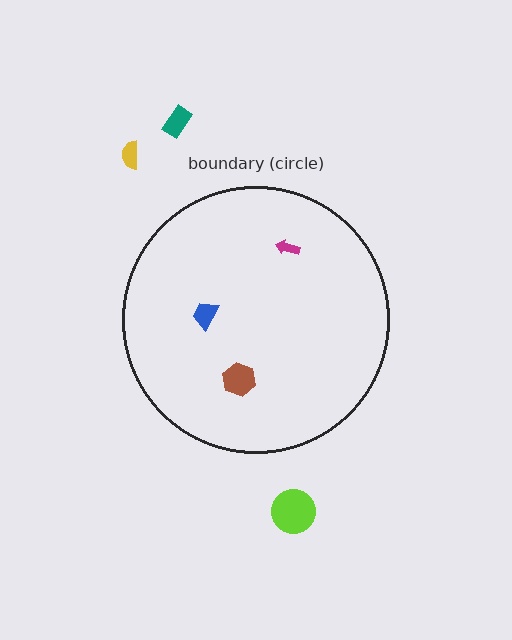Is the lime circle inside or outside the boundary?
Outside.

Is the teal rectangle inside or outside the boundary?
Outside.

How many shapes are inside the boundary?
3 inside, 3 outside.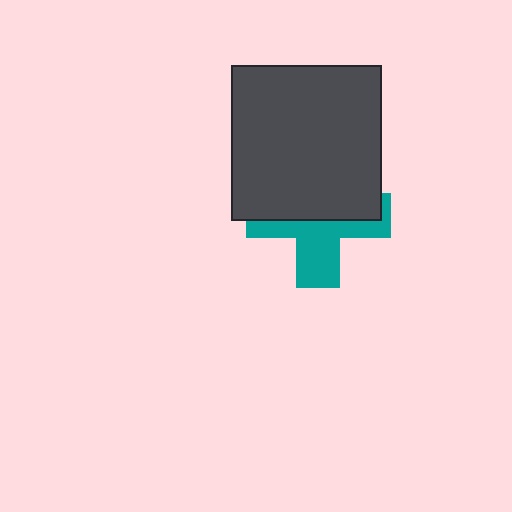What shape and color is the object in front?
The object in front is a dark gray rectangle.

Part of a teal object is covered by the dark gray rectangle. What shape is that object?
It is a cross.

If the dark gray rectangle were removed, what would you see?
You would see the complete teal cross.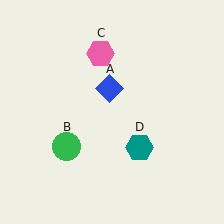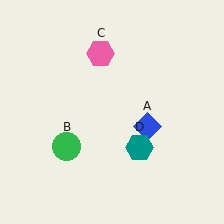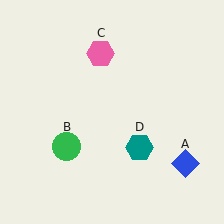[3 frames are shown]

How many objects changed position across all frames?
1 object changed position: blue diamond (object A).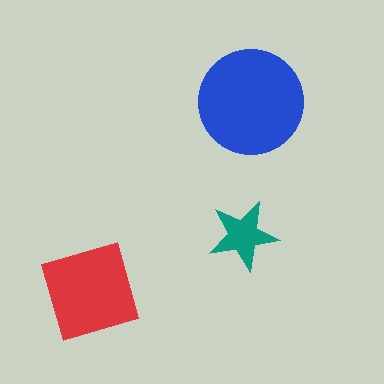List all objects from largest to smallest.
The blue circle, the red diamond, the teal star.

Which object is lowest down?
The red diamond is bottommost.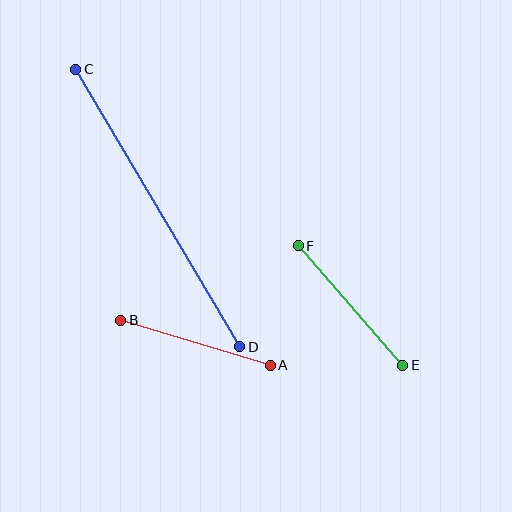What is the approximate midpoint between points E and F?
The midpoint is at approximately (350, 305) pixels.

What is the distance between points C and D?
The distance is approximately 322 pixels.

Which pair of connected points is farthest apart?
Points C and D are farthest apart.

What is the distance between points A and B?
The distance is approximately 156 pixels.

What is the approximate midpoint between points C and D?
The midpoint is at approximately (158, 208) pixels.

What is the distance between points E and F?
The distance is approximately 159 pixels.